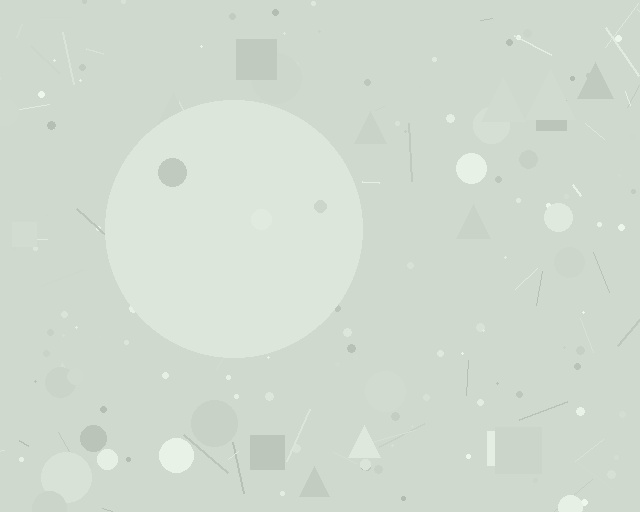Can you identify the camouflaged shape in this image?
The camouflaged shape is a circle.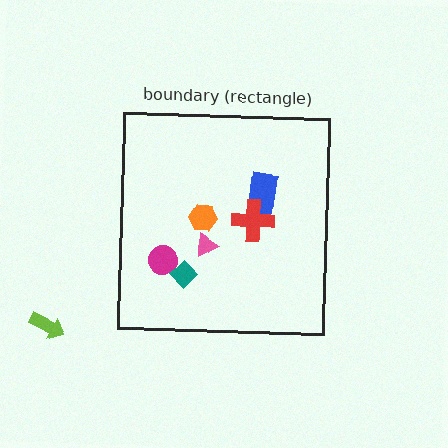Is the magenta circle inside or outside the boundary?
Inside.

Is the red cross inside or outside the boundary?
Inside.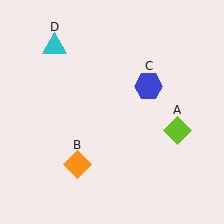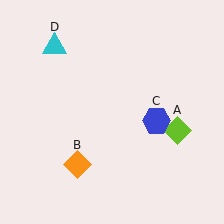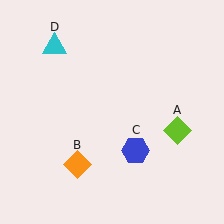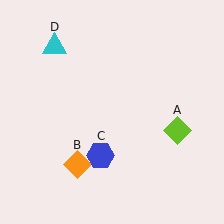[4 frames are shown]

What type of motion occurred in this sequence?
The blue hexagon (object C) rotated clockwise around the center of the scene.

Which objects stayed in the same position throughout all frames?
Lime diamond (object A) and orange diamond (object B) and cyan triangle (object D) remained stationary.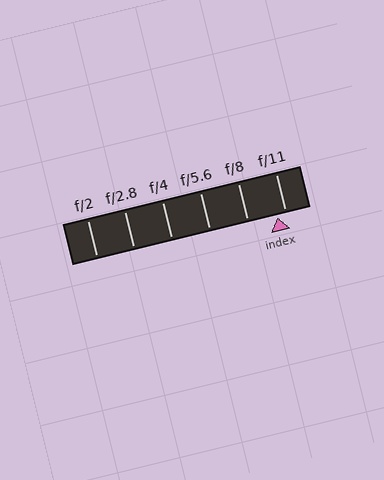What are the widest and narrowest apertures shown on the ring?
The widest aperture shown is f/2 and the narrowest is f/11.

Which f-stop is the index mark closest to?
The index mark is closest to f/11.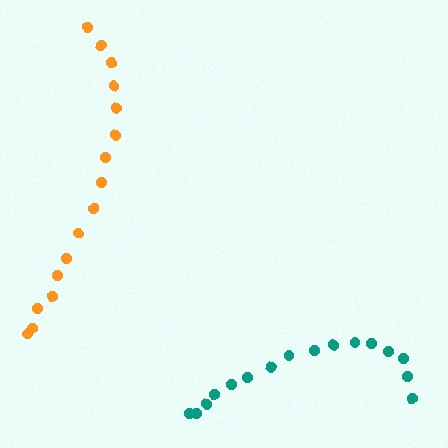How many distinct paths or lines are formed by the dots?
There are 2 distinct paths.